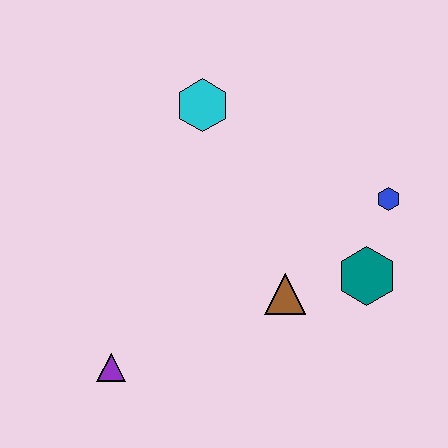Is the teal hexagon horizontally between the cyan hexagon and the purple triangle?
No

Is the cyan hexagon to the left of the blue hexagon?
Yes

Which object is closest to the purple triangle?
The brown triangle is closest to the purple triangle.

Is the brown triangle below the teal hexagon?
Yes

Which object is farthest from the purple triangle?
The blue hexagon is farthest from the purple triangle.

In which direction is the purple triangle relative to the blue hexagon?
The purple triangle is to the left of the blue hexagon.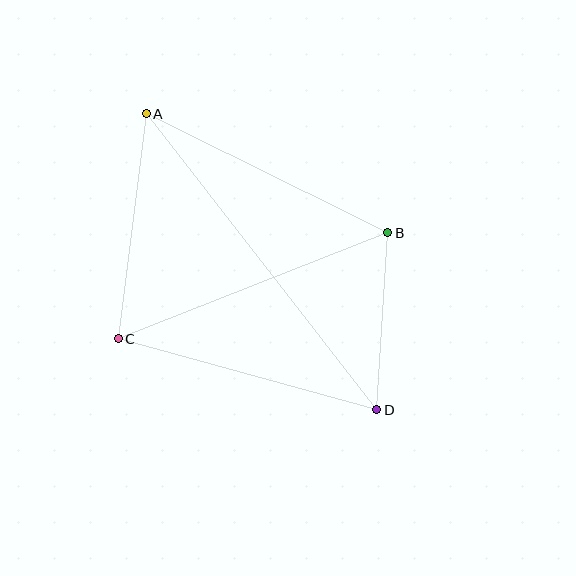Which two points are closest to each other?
Points B and D are closest to each other.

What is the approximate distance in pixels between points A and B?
The distance between A and B is approximately 269 pixels.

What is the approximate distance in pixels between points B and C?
The distance between B and C is approximately 289 pixels.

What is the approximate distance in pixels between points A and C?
The distance between A and C is approximately 227 pixels.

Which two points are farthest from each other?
Points A and D are farthest from each other.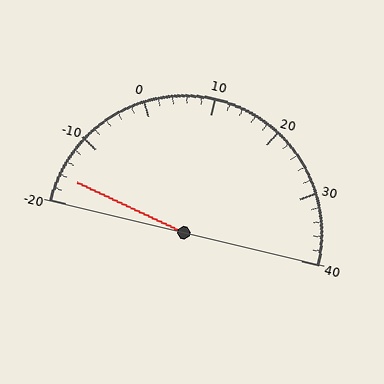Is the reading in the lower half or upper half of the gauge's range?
The reading is in the lower half of the range (-20 to 40).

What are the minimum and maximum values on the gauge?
The gauge ranges from -20 to 40.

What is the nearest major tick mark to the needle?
The nearest major tick mark is -20.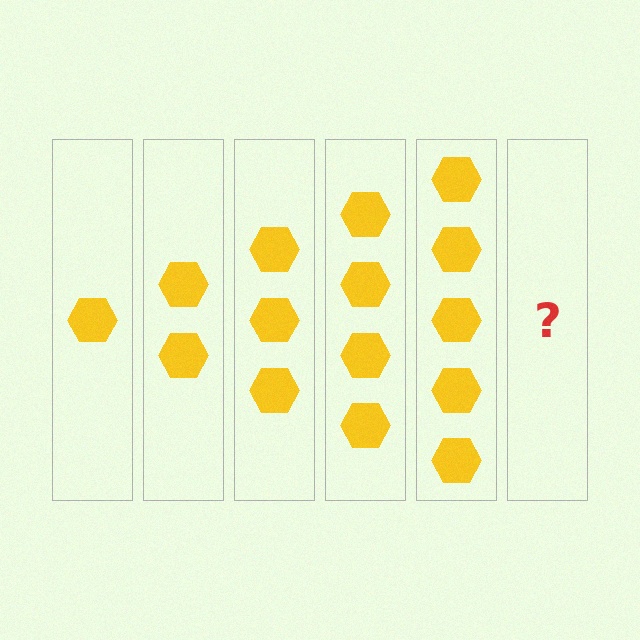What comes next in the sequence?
The next element should be 6 hexagons.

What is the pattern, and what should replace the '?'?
The pattern is that each step adds one more hexagon. The '?' should be 6 hexagons.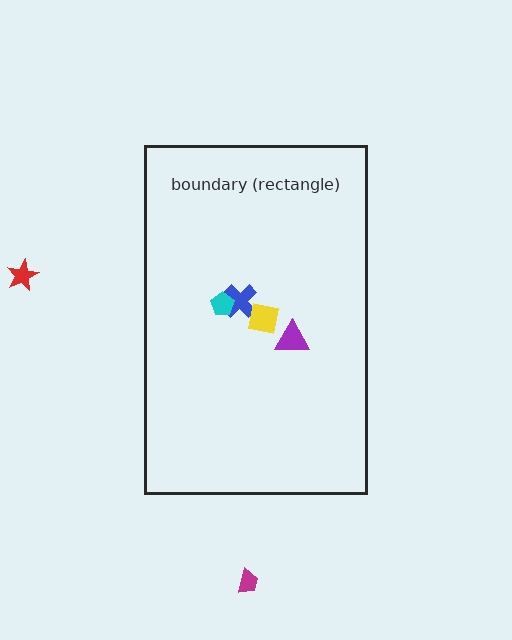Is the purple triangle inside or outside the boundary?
Inside.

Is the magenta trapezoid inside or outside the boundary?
Outside.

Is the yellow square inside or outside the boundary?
Inside.